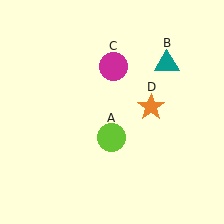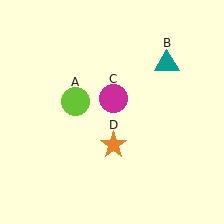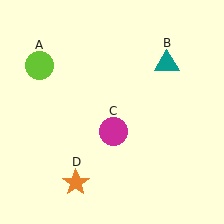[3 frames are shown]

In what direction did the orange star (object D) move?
The orange star (object D) moved down and to the left.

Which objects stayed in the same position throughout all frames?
Teal triangle (object B) remained stationary.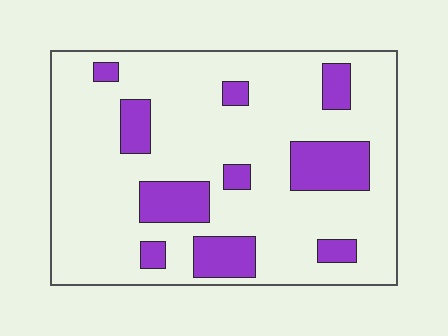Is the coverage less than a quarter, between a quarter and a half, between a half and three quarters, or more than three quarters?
Less than a quarter.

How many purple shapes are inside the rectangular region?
10.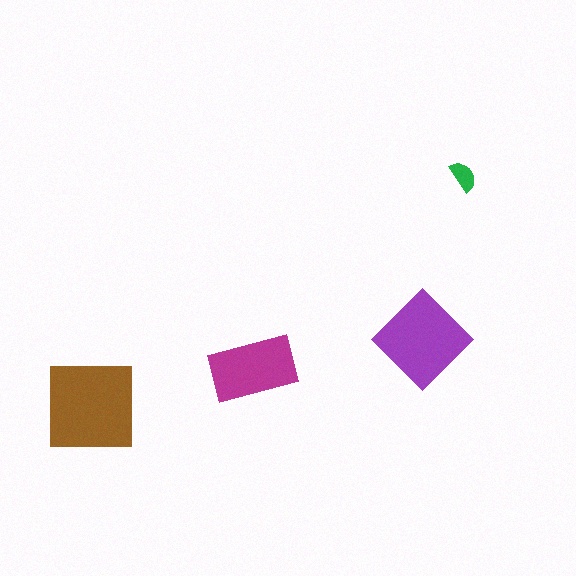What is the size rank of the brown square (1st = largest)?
1st.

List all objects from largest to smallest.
The brown square, the purple diamond, the magenta rectangle, the green semicircle.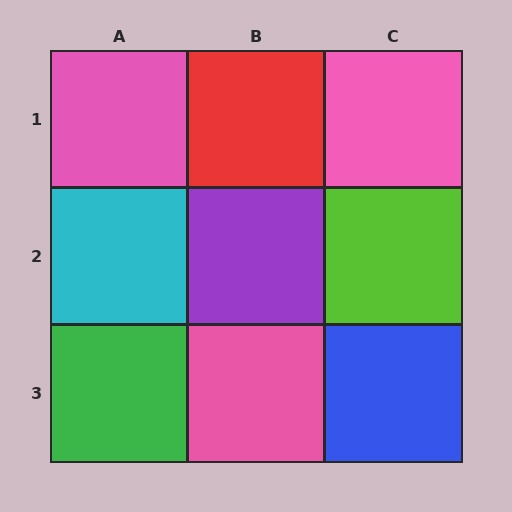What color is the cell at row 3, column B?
Pink.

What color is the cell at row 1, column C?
Pink.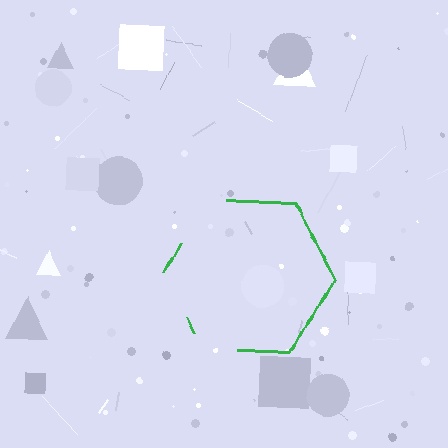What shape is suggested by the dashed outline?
The dashed outline suggests a hexagon.